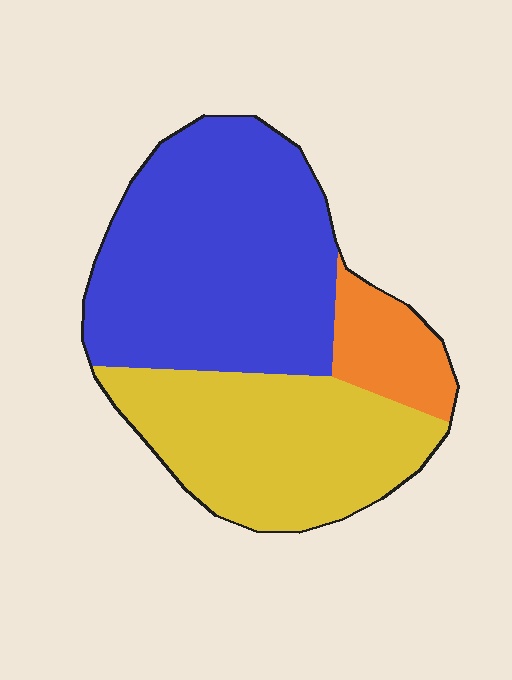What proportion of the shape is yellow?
Yellow takes up about three eighths (3/8) of the shape.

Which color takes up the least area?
Orange, at roughly 10%.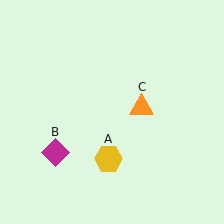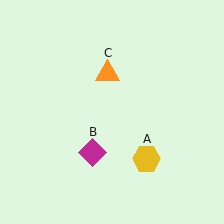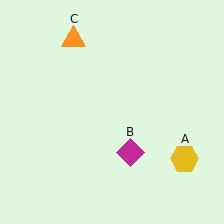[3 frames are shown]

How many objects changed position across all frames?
3 objects changed position: yellow hexagon (object A), magenta diamond (object B), orange triangle (object C).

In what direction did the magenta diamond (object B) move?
The magenta diamond (object B) moved right.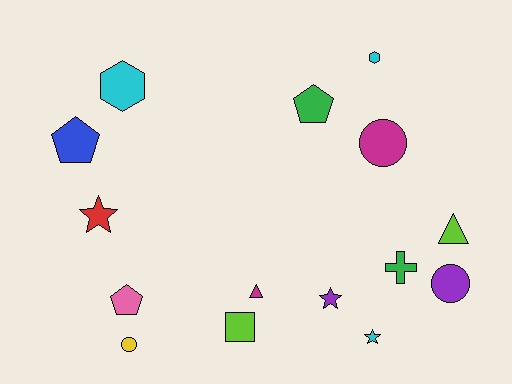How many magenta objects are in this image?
There are 2 magenta objects.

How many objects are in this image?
There are 15 objects.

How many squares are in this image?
There is 1 square.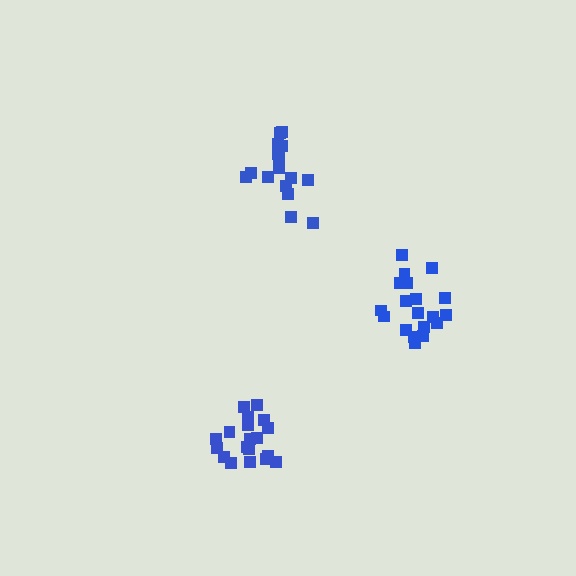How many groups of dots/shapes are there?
There are 3 groups.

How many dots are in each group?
Group 1: 16 dots, Group 2: 19 dots, Group 3: 19 dots (54 total).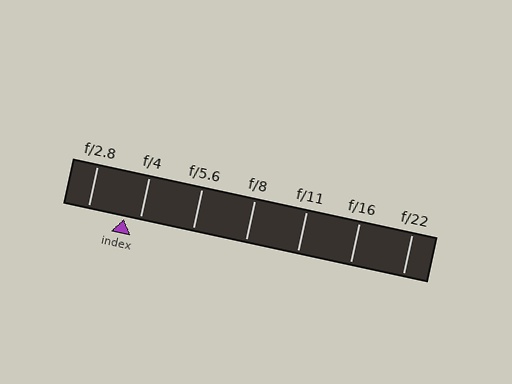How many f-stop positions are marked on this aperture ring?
There are 7 f-stop positions marked.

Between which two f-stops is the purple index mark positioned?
The index mark is between f/2.8 and f/4.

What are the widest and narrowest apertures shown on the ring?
The widest aperture shown is f/2.8 and the narrowest is f/22.